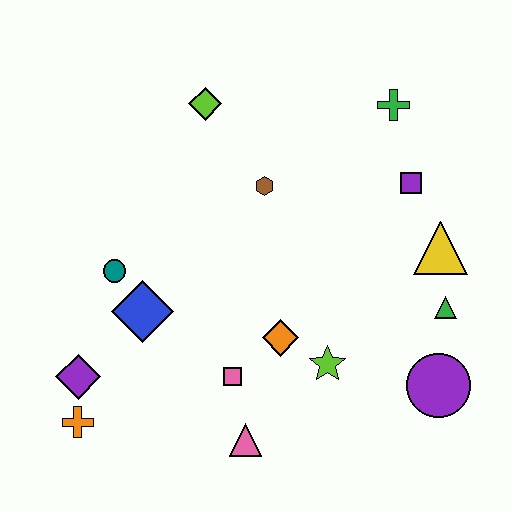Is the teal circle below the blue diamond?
No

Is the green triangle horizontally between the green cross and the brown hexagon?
No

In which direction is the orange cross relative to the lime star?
The orange cross is to the left of the lime star.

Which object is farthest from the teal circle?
The purple circle is farthest from the teal circle.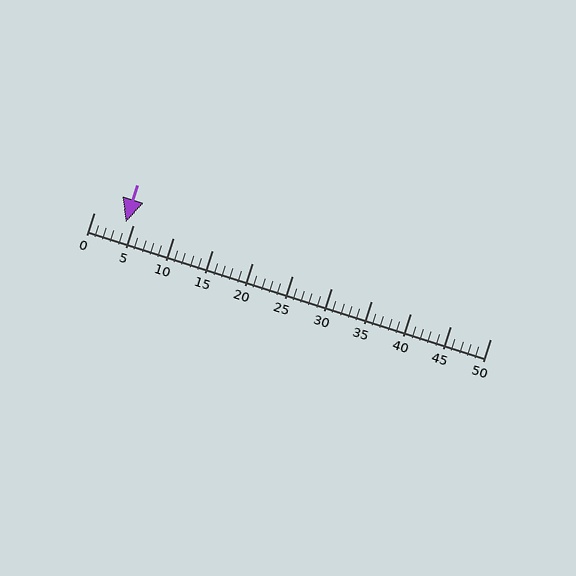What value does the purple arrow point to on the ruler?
The purple arrow points to approximately 4.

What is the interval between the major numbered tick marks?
The major tick marks are spaced 5 units apart.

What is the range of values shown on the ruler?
The ruler shows values from 0 to 50.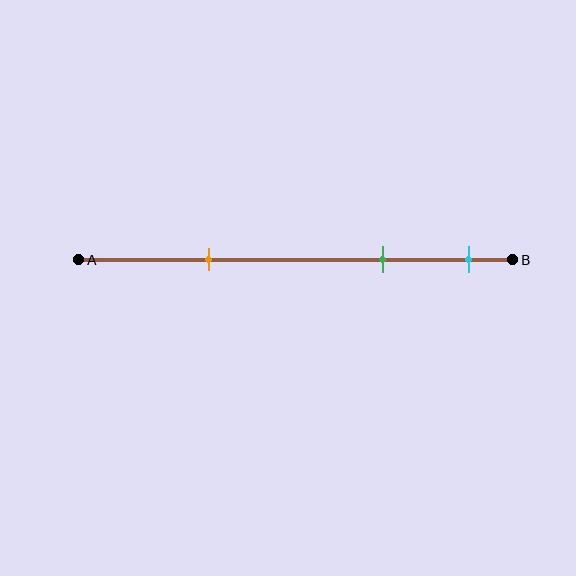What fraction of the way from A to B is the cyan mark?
The cyan mark is approximately 90% (0.9) of the way from A to B.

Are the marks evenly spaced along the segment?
No, the marks are not evenly spaced.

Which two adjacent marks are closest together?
The green and cyan marks are the closest adjacent pair.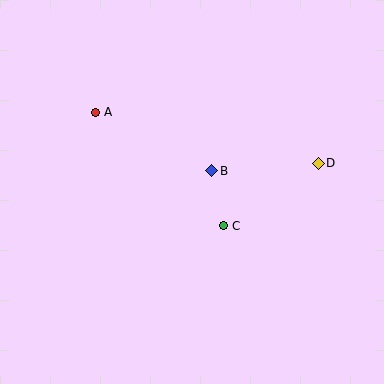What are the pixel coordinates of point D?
Point D is at (318, 163).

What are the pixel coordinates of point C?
Point C is at (224, 226).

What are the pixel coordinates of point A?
Point A is at (96, 112).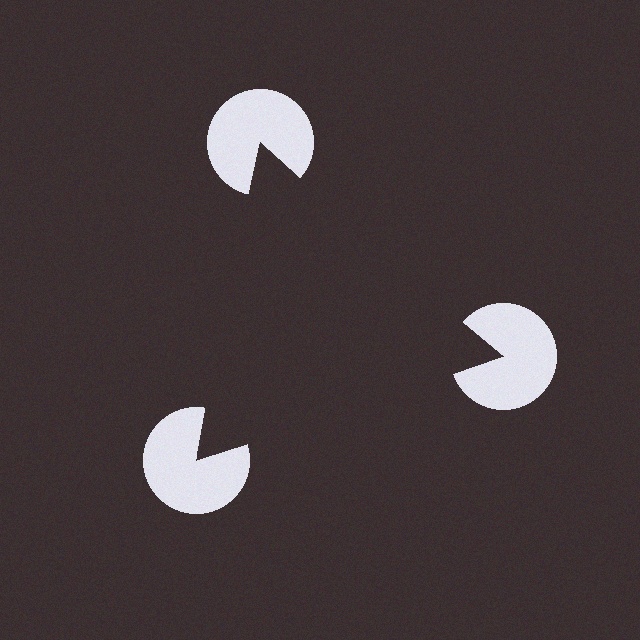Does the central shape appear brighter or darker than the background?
It typically appears slightly darker than the background, even though no actual brightness change is drawn.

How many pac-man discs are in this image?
There are 3 — one at each vertex of the illusory triangle.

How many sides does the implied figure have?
3 sides.